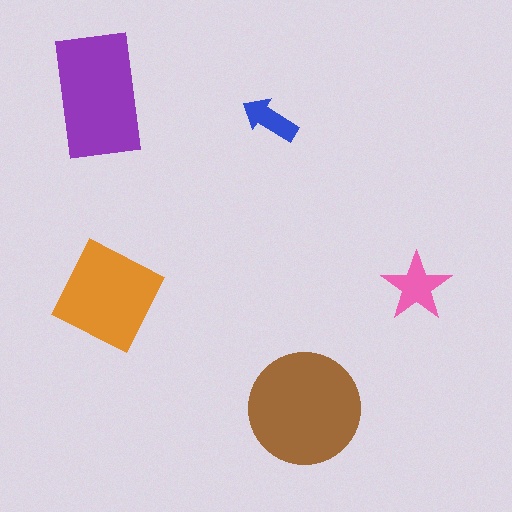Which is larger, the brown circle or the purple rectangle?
The brown circle.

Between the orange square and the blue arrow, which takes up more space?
The orange square.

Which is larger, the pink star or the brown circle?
The brown circle.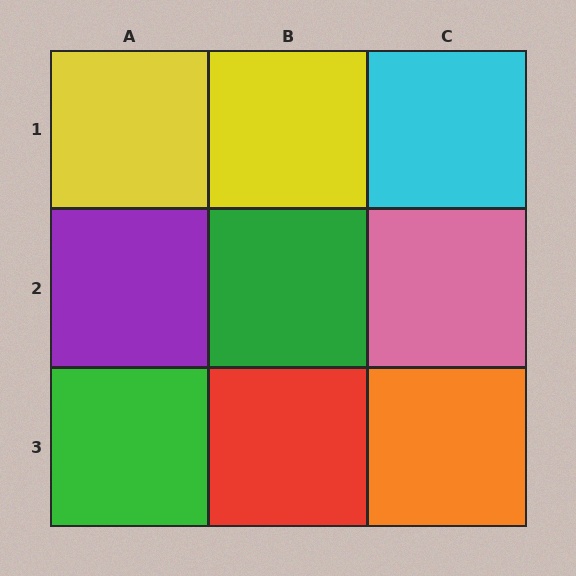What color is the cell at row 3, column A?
Green.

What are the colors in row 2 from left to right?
Purple, green, pink.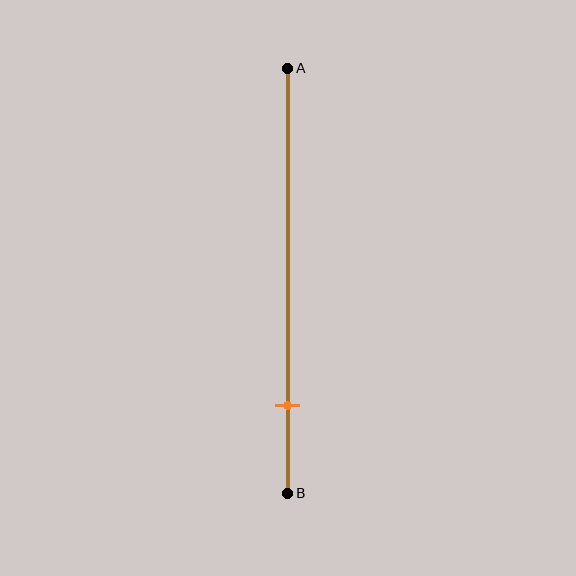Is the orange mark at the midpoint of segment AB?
No, the mark is at about 80% from A, not at the 50% midpoint.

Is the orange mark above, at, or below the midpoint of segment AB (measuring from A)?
The orange mark is below the midpoint of segment AB.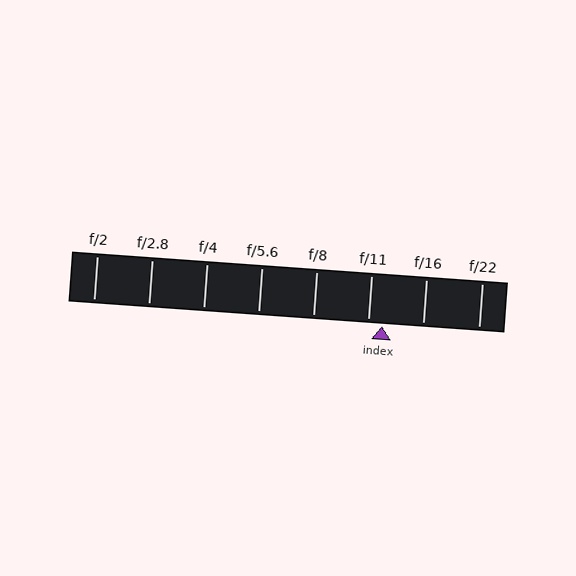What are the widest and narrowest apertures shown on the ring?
The widest aperture shown is f/2 and the narrowest is f/22.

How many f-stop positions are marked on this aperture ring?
There are 8 f-stop positions marked.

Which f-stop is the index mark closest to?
The index mark is closest to f/11.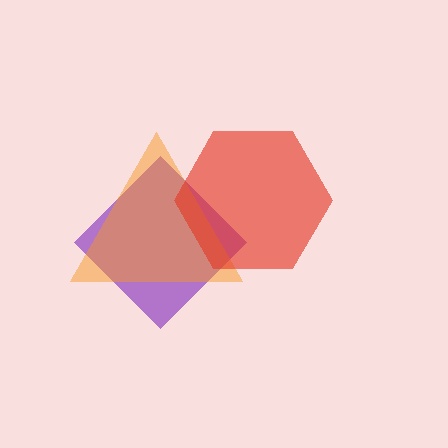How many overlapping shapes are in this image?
There are 3 overlapping shapes in the image.